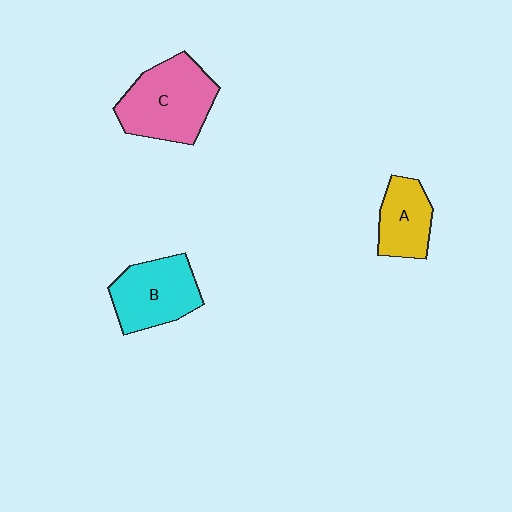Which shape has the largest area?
Shape C (pink).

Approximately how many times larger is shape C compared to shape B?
Approximately 1.2 times.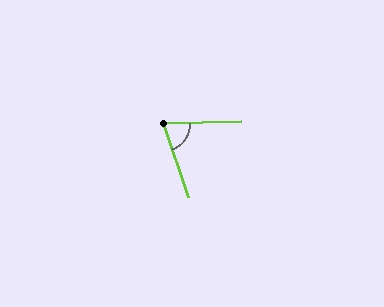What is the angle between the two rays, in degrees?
Approximately 73 degrees.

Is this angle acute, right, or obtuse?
It is acute.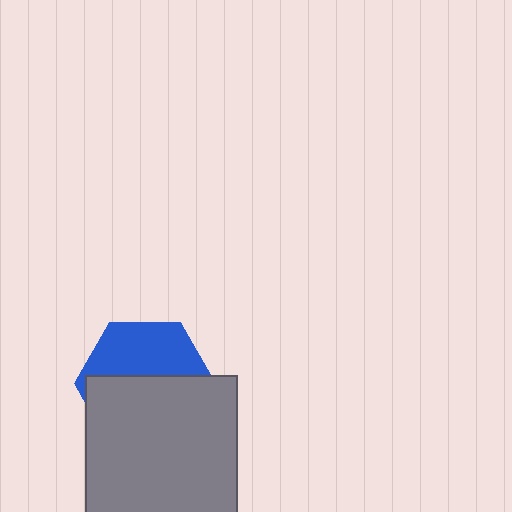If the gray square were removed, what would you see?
You would see the complete blue hexagon.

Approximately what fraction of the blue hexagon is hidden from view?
Roughly 57% of the blue hexagon is hidden behind the gray square.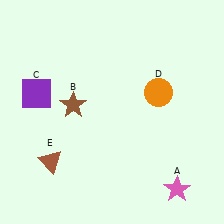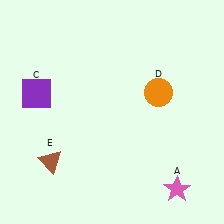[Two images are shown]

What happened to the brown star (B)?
The brown star (B) was removed in Image 2. It was in the top-left area of Image 1.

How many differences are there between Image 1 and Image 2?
There is 1 difference between the two images.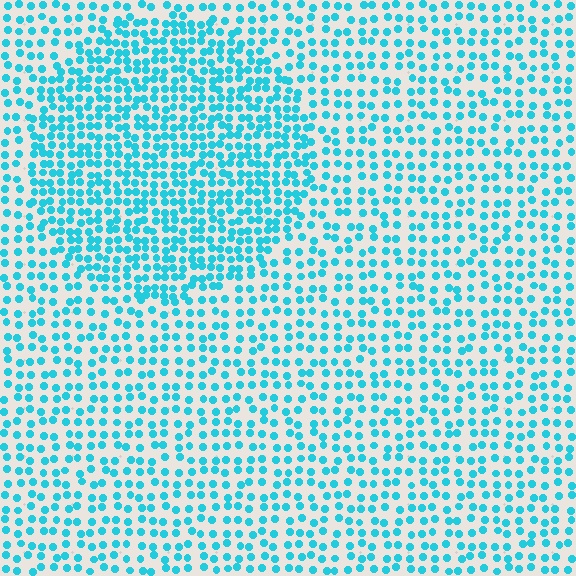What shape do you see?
I see a circle.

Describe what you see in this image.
The image contains small cyan elements arranged at two different densities. A circle-shaped region is visible where the elements are more densely packed than the surrounding area.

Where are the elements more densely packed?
The elements are more densely packed inside the circle boundary.